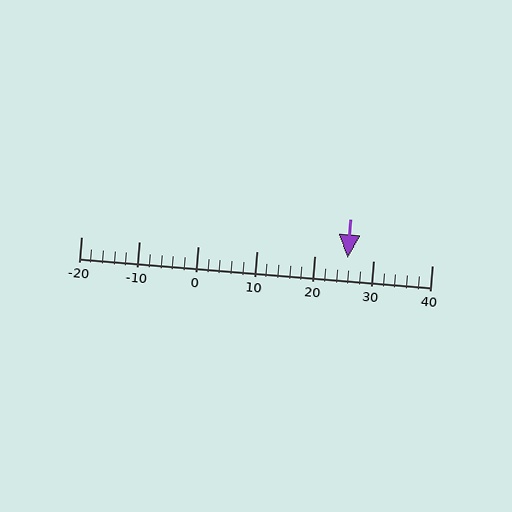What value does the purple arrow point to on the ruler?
The purple arrow points to approximately 26.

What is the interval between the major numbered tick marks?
The major tick marks are spaced 10 units apart.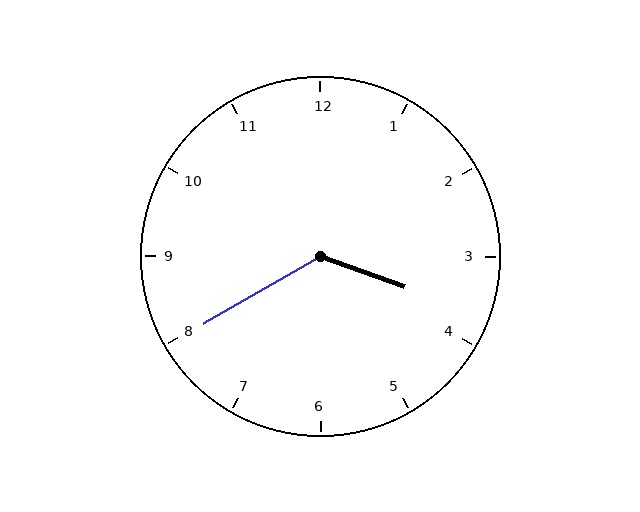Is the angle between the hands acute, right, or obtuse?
It is obtuse.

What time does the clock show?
3:40.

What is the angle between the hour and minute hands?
Approximately 130 degrees.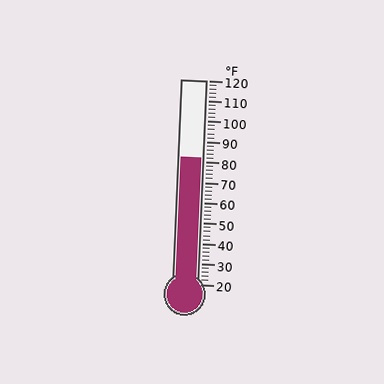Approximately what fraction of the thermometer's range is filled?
The thermometer is filled to approximately 60% of its range.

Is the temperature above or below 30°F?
The temperature is above 30°F.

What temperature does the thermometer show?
The thermometer shows approximately 82°F.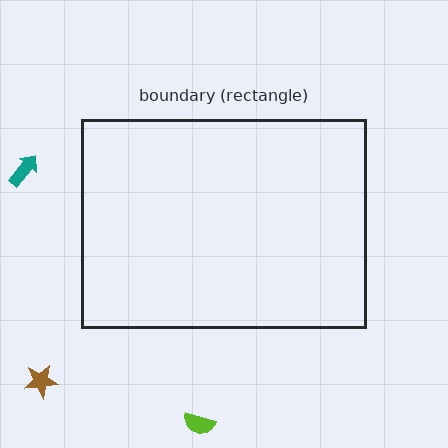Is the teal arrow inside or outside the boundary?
Outside.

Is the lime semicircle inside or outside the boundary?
Outside.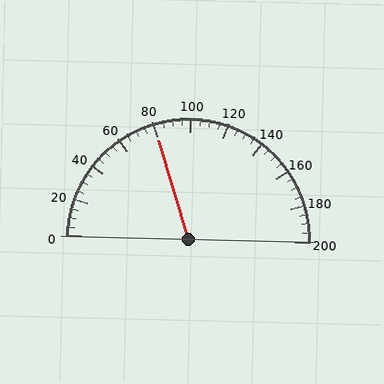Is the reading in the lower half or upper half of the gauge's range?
The reading is in the lower half of the range (0 to 200).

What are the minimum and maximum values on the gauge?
The gauge ranges from 0 to 200.